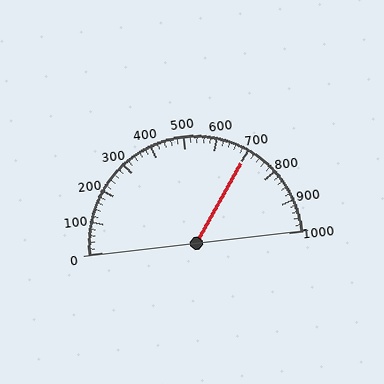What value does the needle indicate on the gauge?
The needle indicates approximately 700.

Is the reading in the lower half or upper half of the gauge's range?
The reading is in the upper half of the range (0 to 1000).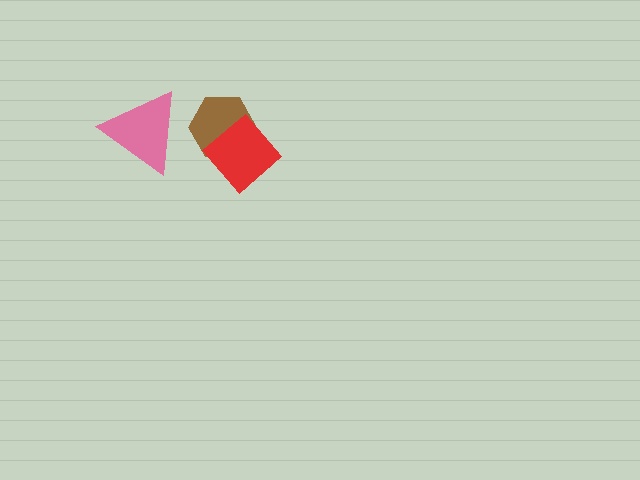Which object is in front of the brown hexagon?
The red diamond is in front of the brown hexagon.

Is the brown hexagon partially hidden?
Yes, it is partially covered by another shape.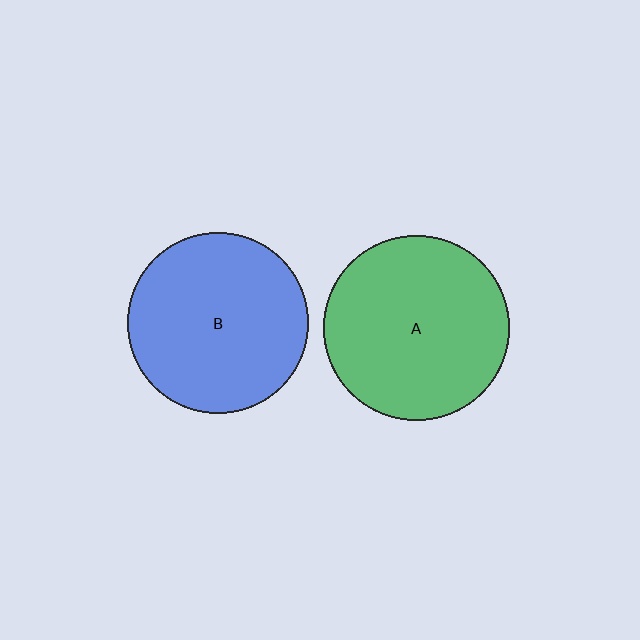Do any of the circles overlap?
No, none of the circles overlap.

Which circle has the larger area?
Circle A (green).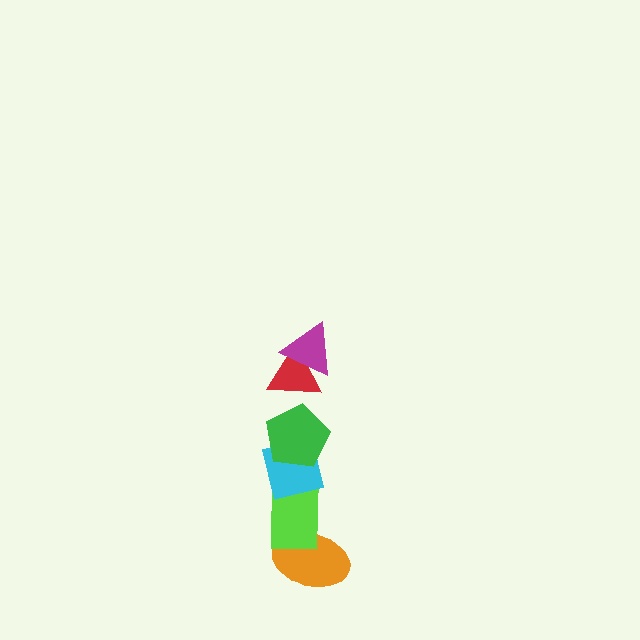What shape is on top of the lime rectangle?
The cyan square is on top of the lime rectangle.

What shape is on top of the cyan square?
The green pentagon is on top of the cyan square.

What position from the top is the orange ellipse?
The orange ellipse is 6th from the top.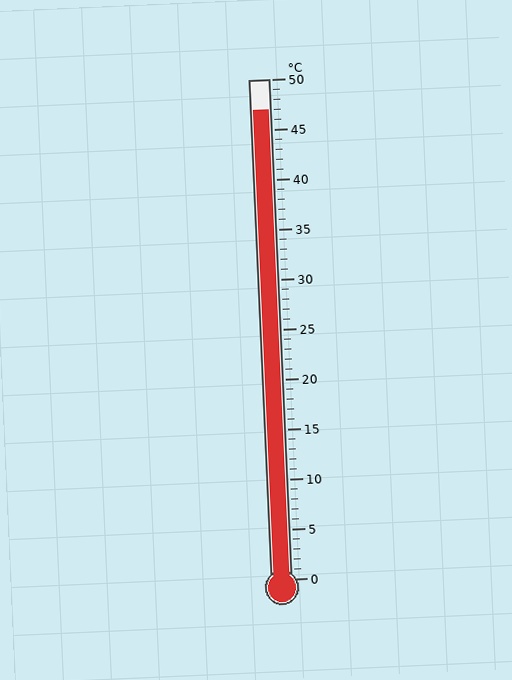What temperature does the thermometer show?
The thermometer shows approximately 47°C.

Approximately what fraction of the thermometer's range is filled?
The thermometer is filled to approximately 95% of its range.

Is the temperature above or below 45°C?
The temperature is above 45°C.